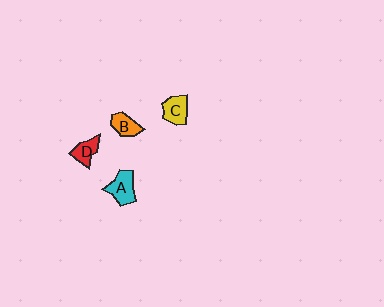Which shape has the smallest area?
Shape D (red).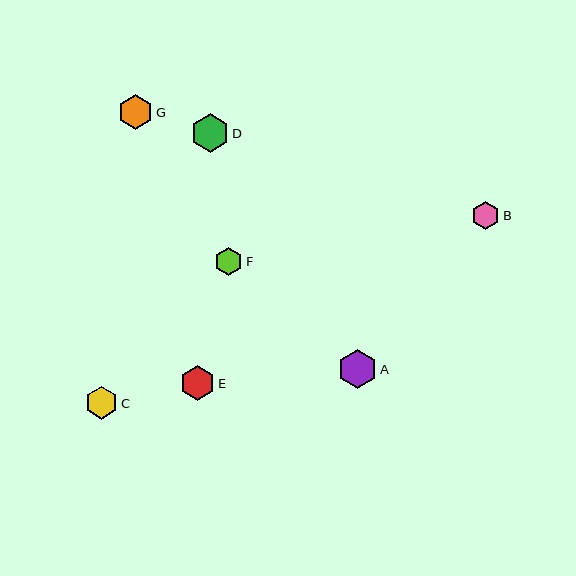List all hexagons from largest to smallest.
From largest to smallest: A, D, E, G, C, B, F.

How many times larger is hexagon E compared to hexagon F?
Hexagon E is approximately 1.3 times the size of hexagon F.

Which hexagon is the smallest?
Hexagon F is the smallest with a size of approximately 28 pixels.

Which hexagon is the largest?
Hexagon A is the largest with a size of approximately 39 pixels.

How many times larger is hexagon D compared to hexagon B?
Hexagon D is approximately 1.3 times the size of hexagon B.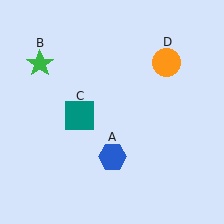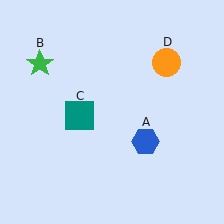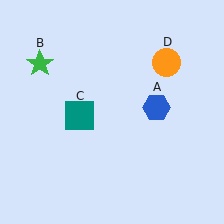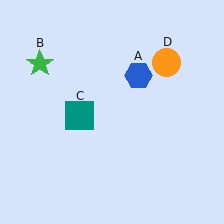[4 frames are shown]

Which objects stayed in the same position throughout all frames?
Green star (object B) and teal square (object C) and orange circle (object D) remained stationary.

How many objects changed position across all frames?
1 object changed position: blue hexagon (object A).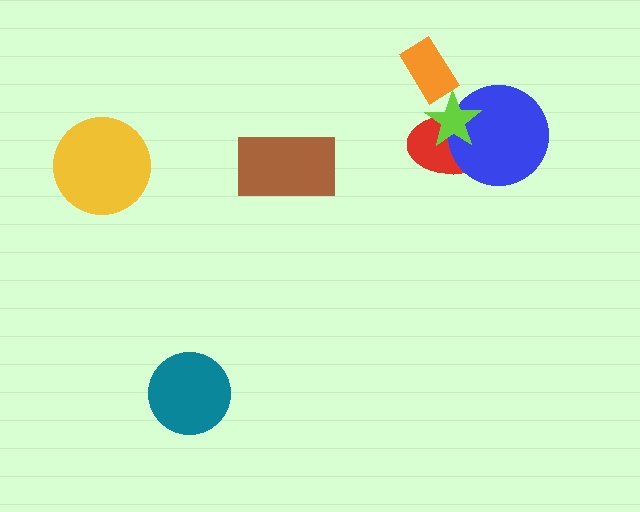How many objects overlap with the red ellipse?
2 objects overlap with the red ellipse.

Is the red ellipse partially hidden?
Yes, it is partially covered by another shape.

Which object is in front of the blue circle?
The lime star is in front of the blue circle.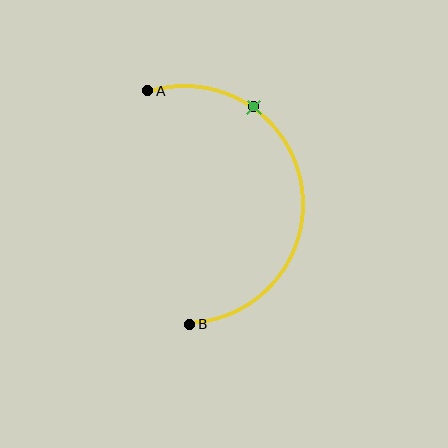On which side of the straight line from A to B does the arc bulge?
The arc bulges to the right of the straight line connecting A and B.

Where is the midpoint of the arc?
The arc midpoint is the point on the curve farthest from the straight line joining A and B. It sits to the right of that line.